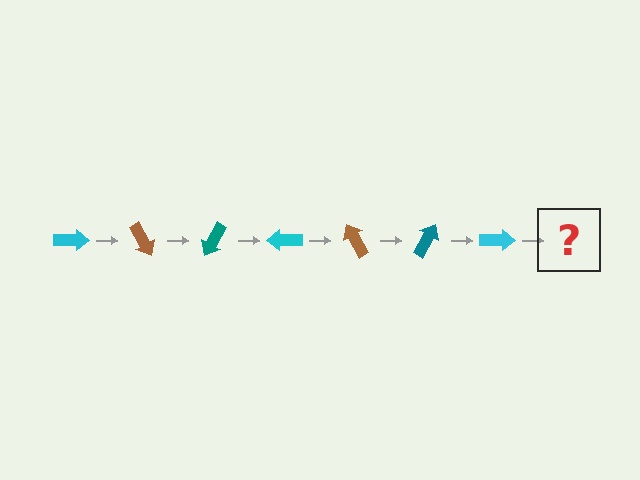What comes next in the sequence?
The next element should be a brown arrow, rotated 420 degrees from the start.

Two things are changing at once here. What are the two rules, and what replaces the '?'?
The two rules are that it rotates 60 degrees each step and the color cycles through cyan, brown, and teal. The '?' should be a brown arrow, rotated 420 degrees from the start.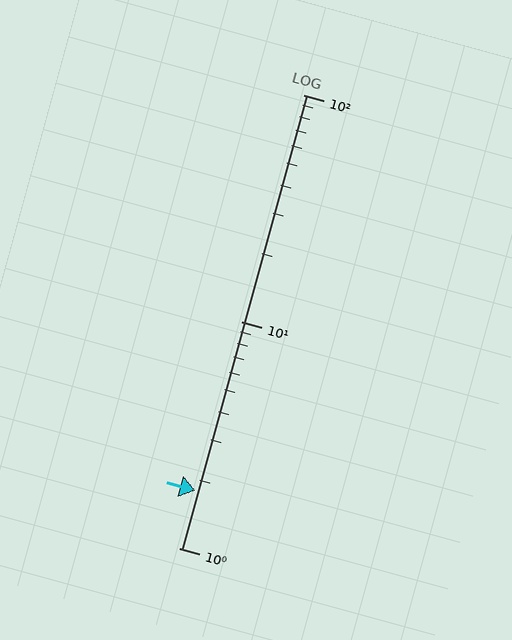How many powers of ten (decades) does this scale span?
The scale spans 2 decades, from 1 to 100.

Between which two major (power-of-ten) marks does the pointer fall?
The pointer is between 1 and 10.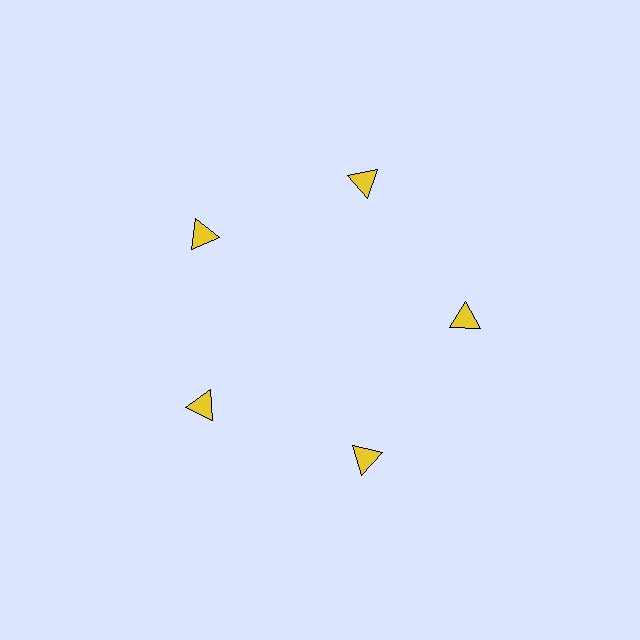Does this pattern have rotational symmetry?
Yes, this pattern has 5-fold rotational symmetry. It looks the same after rotating 72 degrees around the center.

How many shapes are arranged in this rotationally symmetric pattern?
There are 5 shapes, arranged in 5 groups of 1.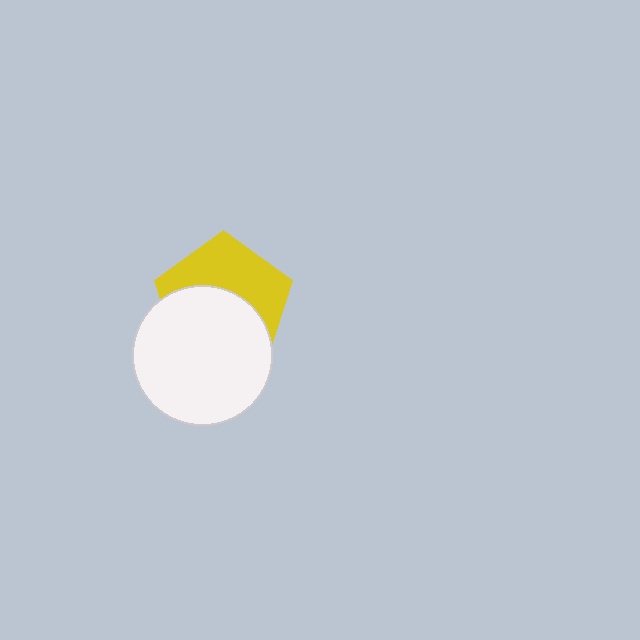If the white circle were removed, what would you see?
You would see the complete yellow pentagon.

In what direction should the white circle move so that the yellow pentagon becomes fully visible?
The white circle should move down. That is the shortest direction to clear the overlap and leave the yellow pentagon fully visible.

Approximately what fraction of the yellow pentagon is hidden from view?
Roughly 53% of the yellow pentagon is hidden behind the white circle.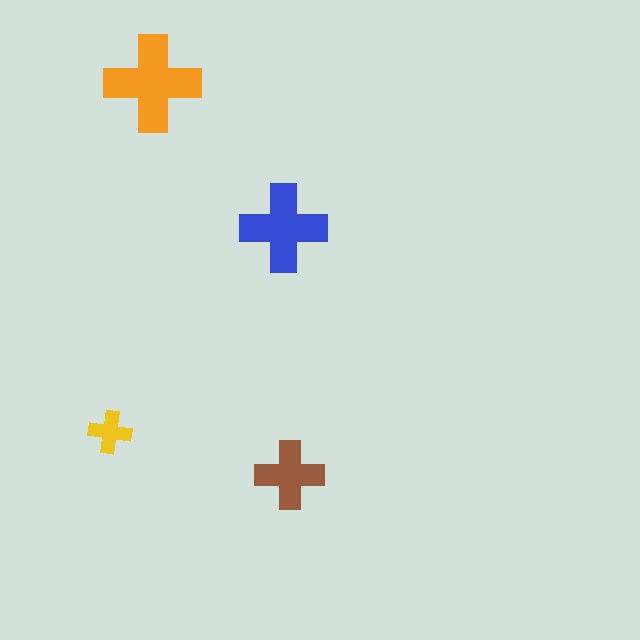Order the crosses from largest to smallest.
the orange one, the blue one, the brown one, the yellow one.